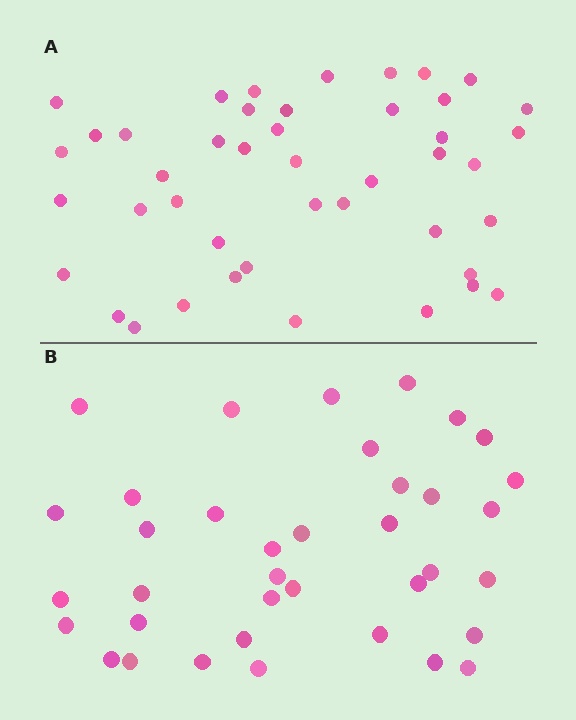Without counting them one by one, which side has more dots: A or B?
Region A (the top region) has more dots.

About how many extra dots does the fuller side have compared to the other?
Region A has roughly 8 or so more dots than region B.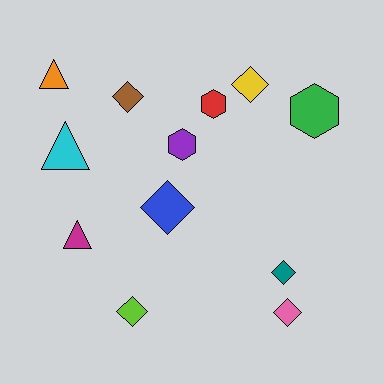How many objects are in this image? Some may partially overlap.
There are 12 objects.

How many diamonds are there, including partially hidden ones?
There are 6 diamonds.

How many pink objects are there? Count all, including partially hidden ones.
There is 1 pink object.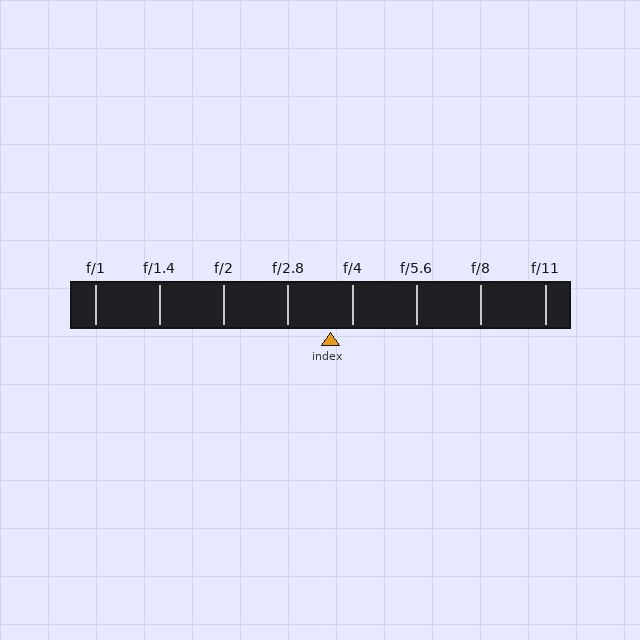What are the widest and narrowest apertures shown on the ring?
The widest aperture shown is f/1 and the narrowest is f/11.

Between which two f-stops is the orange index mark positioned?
The index mark is between f/2.8 and f/4.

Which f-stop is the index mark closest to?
The index mark is closest to f/4.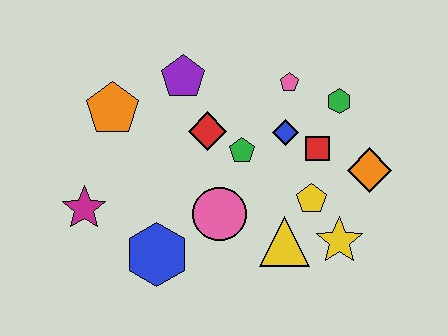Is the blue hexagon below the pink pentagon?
Yes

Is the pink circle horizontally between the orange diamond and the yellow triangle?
No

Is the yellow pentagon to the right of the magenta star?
Yes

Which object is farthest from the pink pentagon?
The magenta star is farthest from the pink pentagon.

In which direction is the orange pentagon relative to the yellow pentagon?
The orange pentagon is to the left of the yellow pentagon.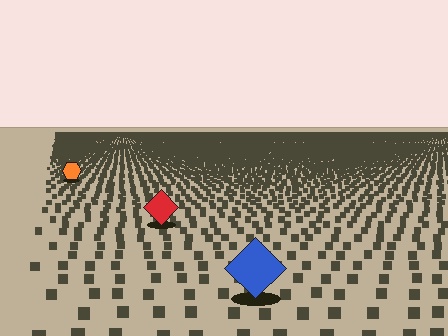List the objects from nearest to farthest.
From nearest to farthest: the blue diamond, the red diamond, the orange hexagon.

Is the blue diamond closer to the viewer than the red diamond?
Yes. The blue diamond is closer — you can tell from the texture gradient: the ground texture is coarser near it.